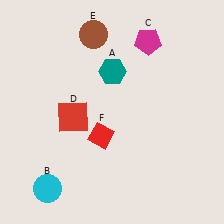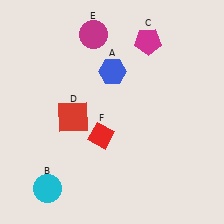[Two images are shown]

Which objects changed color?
A changed from teal to blue. E changed from brown to magenta.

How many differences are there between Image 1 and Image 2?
There are 2 differences between the two images.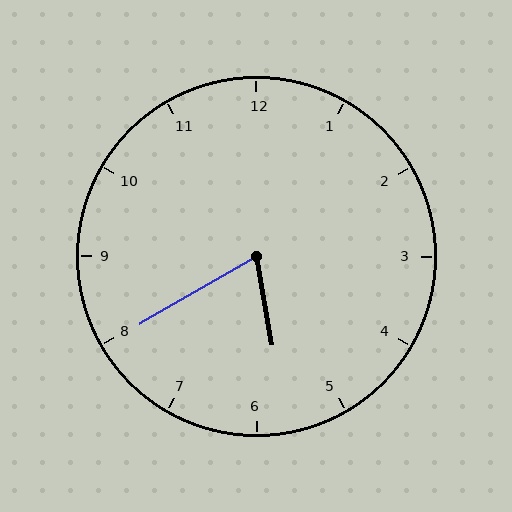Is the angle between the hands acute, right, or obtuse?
It is acute.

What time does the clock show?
5:40.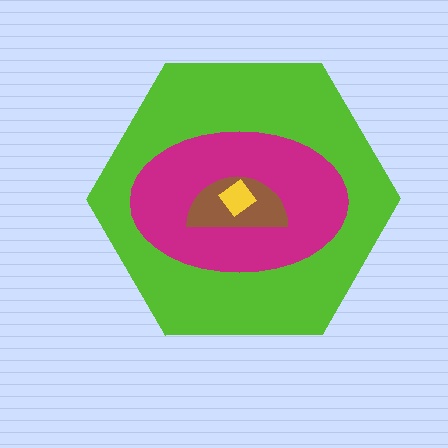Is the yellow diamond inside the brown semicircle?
Yes.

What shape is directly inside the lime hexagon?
The magenta ellipse.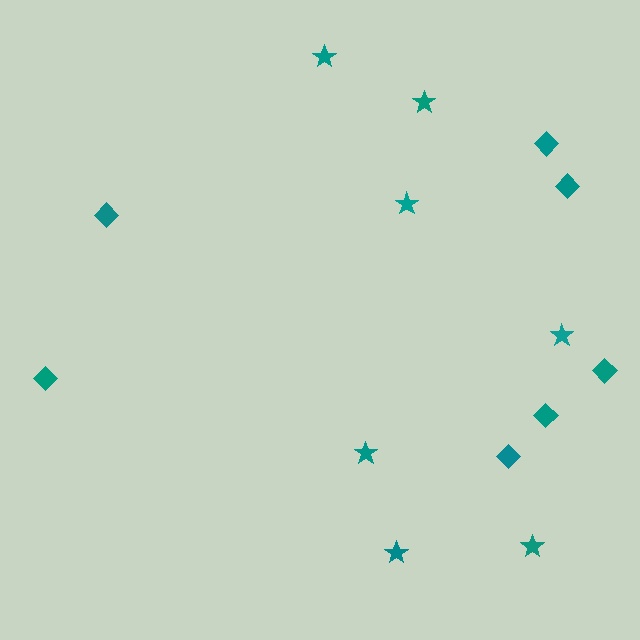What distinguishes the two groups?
There are 2 groups: one group of diamonds (7) and one group of stars (7).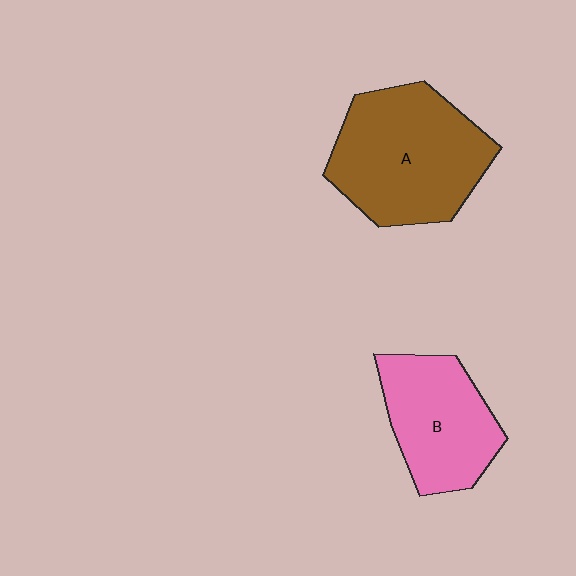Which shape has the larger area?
Shape A (brown).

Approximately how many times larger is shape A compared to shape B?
Approximately 1.4 times.